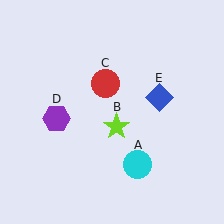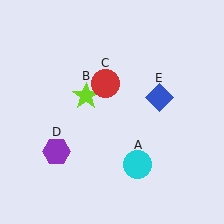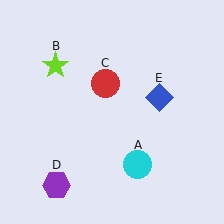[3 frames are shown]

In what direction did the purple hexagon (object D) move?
The purple hexagon (object D) moved down.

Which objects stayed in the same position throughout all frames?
Cyan circle (object A) and red circle (object C) and blue diamond (object E) remained stationary.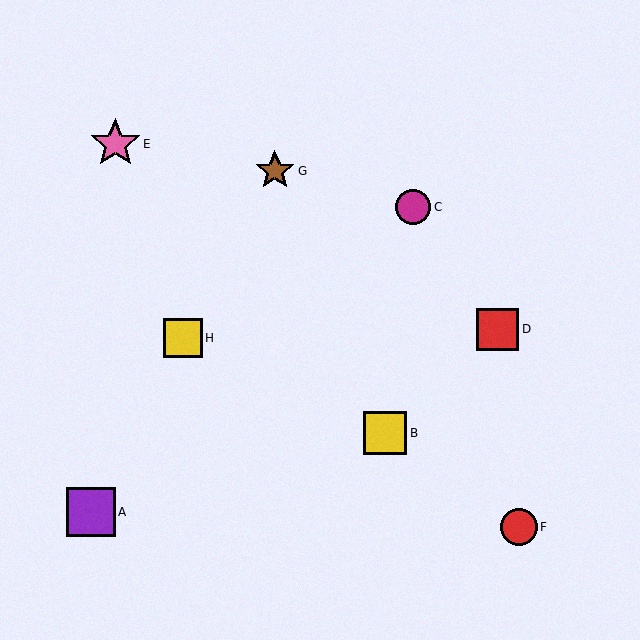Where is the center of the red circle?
The center of the red circle is at (519, 527).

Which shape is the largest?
The pink star (labeled E) is the largest.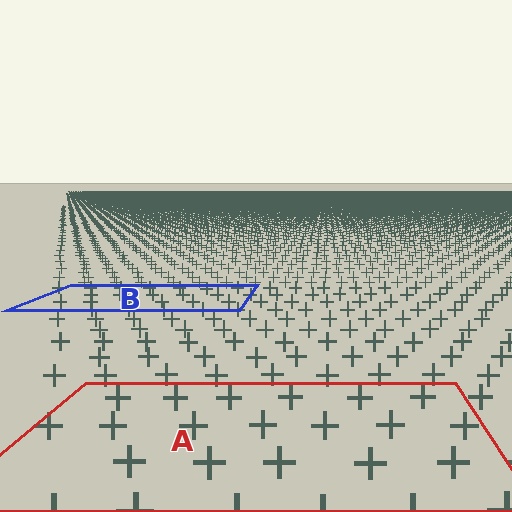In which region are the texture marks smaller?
The texture marks are smaller in region B, because it is farther away.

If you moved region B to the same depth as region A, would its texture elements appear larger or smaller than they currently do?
They would appear larger. At a closer depth, the same texture elements are projected at a bigger on-screen size.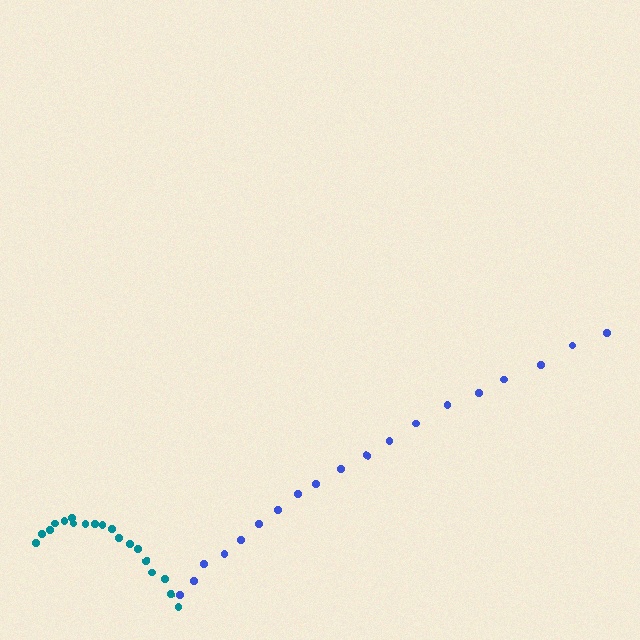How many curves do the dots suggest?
There are 2 distinct paths.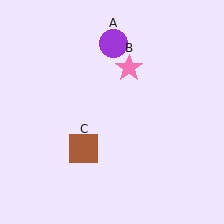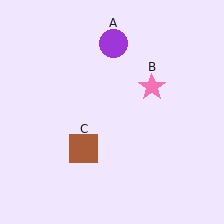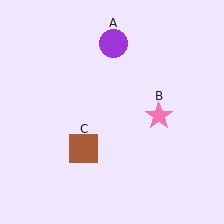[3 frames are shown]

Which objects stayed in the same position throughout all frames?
Purple circle (object A) and brown square (object C) remained stationary.